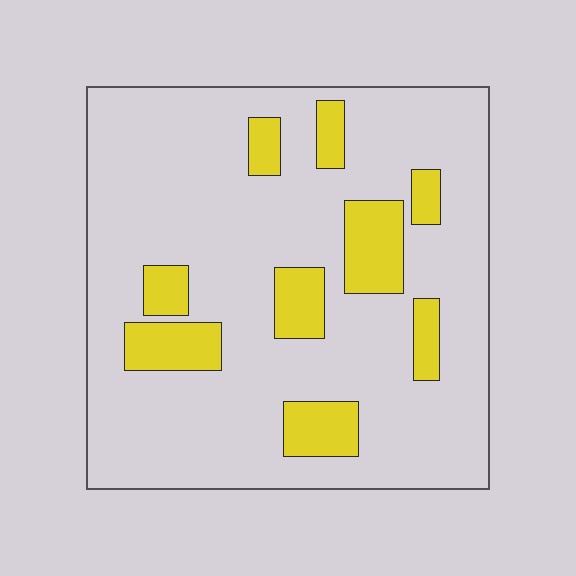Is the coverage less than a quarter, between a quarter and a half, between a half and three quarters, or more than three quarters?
Less than a quarter.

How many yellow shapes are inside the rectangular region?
9.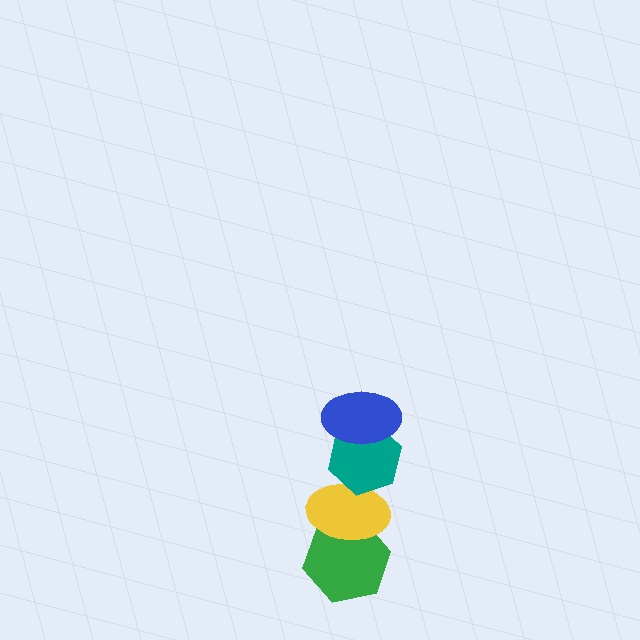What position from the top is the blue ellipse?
The blue ellipse is 1st from the top.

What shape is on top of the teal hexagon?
The blue ellipse is on top of the teal hexagon.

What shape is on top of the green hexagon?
The yellow ellipse is on top of the green hexagon.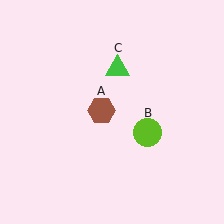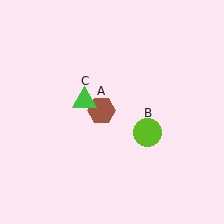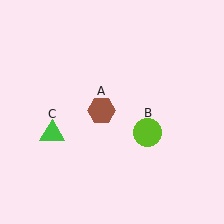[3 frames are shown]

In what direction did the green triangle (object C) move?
The green triangle (object C) moved down and to the left.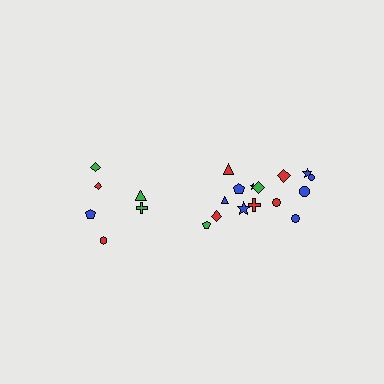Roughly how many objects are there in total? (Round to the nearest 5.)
Roughly 20 objects in total.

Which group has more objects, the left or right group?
The right group.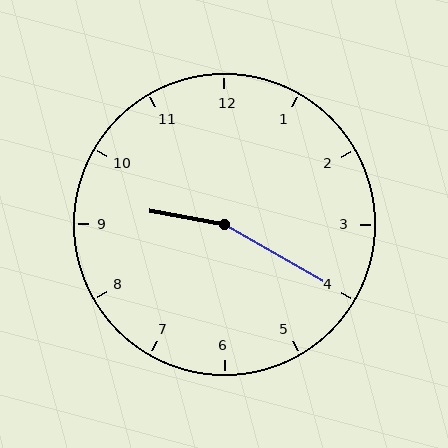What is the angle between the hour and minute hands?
Approximately 160 degrees.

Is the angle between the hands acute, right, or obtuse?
It is obtuse.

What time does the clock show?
9:20.